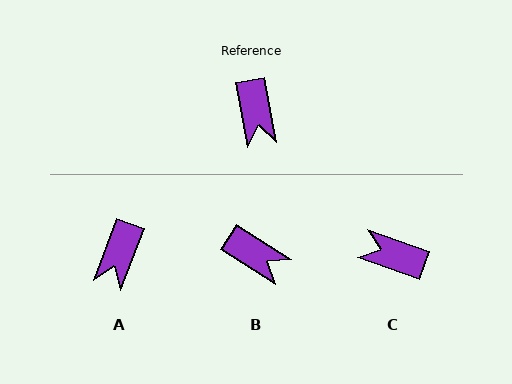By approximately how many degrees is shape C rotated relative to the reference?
Approximately 121 degrees clockwise.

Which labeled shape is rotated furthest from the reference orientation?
C, about 121 degrees away.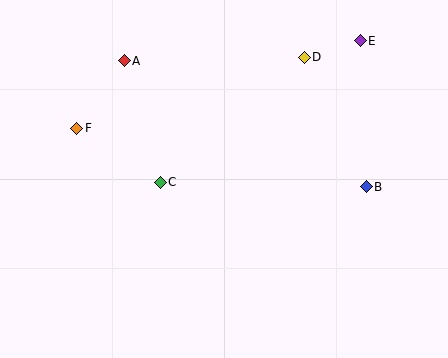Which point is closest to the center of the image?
Point C at (160, 182) is closest to the center.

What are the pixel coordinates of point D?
Point D is at (304, 57).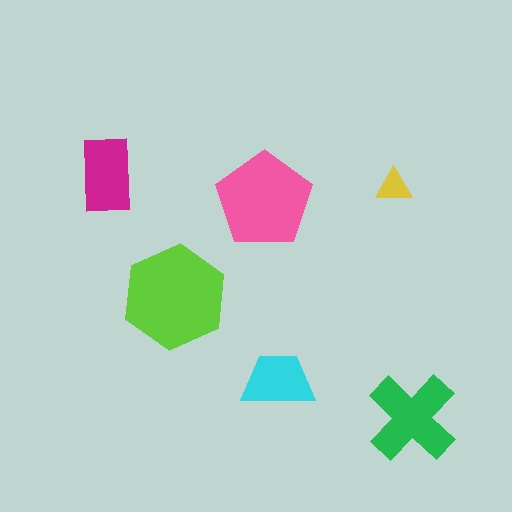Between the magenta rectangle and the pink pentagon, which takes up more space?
The pink pentagon.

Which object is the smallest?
The yellow triangle.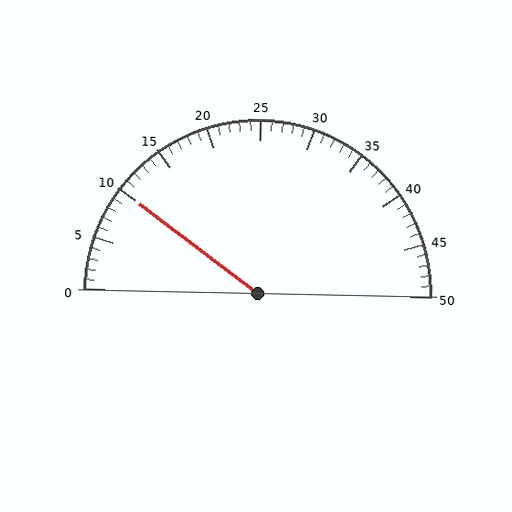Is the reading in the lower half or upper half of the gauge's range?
The reading is in the lower half of the range (0 to 50).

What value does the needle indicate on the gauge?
The needle indicates approximately 10.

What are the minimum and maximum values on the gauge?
The gauge ranges from 0 to 50.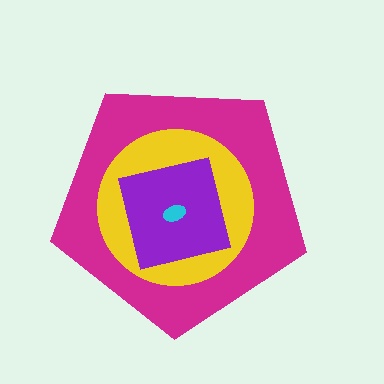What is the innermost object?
The cyan ellipse.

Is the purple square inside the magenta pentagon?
Yes.